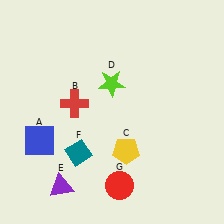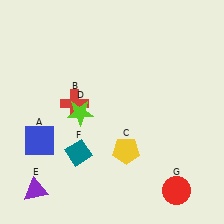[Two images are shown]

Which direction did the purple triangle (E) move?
The purple triangle (E) moved left.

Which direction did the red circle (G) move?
The red circle (G) moved right.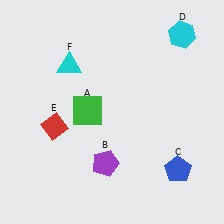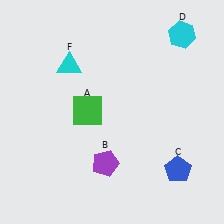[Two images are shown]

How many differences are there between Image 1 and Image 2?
There is 1 difference between the two images.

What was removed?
The red diamond (E) was removed in Image 2.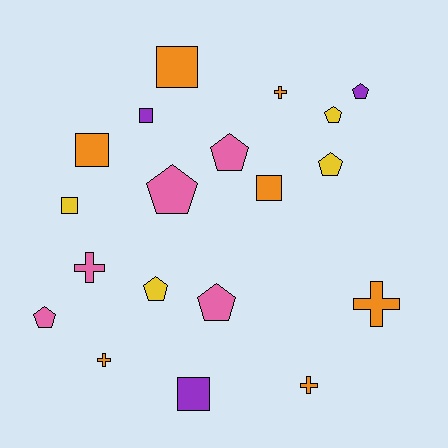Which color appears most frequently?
Orange, with 7 objects.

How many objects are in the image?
There are 19 objects.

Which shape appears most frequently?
Pentagon, with 8 objects.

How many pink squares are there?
There are no pink squares.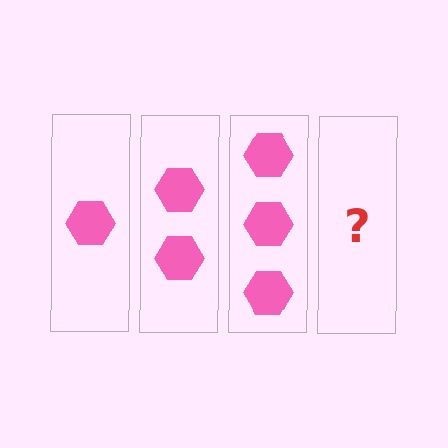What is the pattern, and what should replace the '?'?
The pattern is that each step adds one more hexagon. The '?' should be 4 hexagons.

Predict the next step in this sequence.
The next step is 4 hexagons.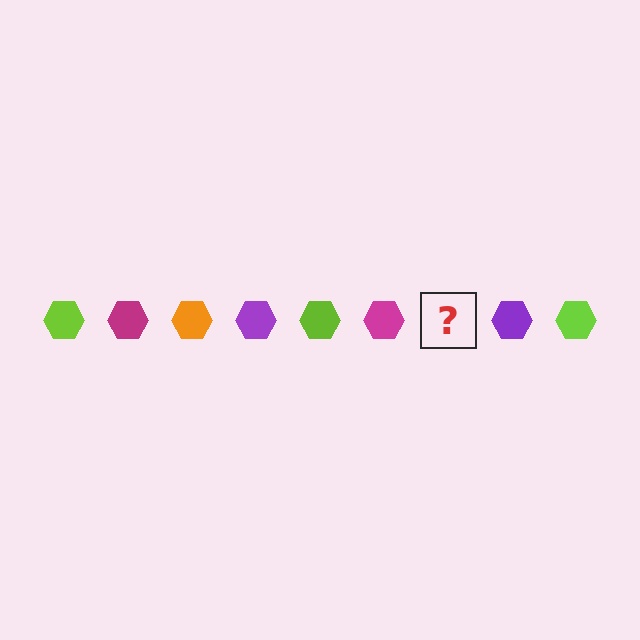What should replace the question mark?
The question mark should be replaced with an orange hexagon.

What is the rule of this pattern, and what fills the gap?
The rule is that the pattern cycles through lime, magenta, orange, purple hexagons. The gap should be filled with an orange hexagon.